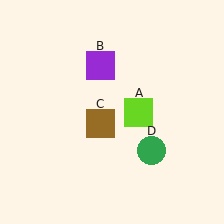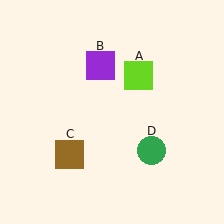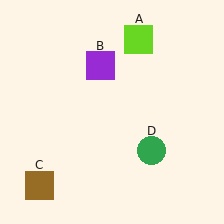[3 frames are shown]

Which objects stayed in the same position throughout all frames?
Purple square (object B) and green circle (object D) remained stationary.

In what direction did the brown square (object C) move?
The brown square (object C) moved down and to the left.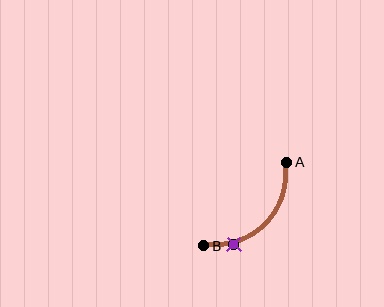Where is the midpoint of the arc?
The arc midpoint is the point on the curve farthest from the straight line joining A and B. It sits below and to the right of that line.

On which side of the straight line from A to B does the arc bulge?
The arc bulges below and to the right of the straight line connecting A and B.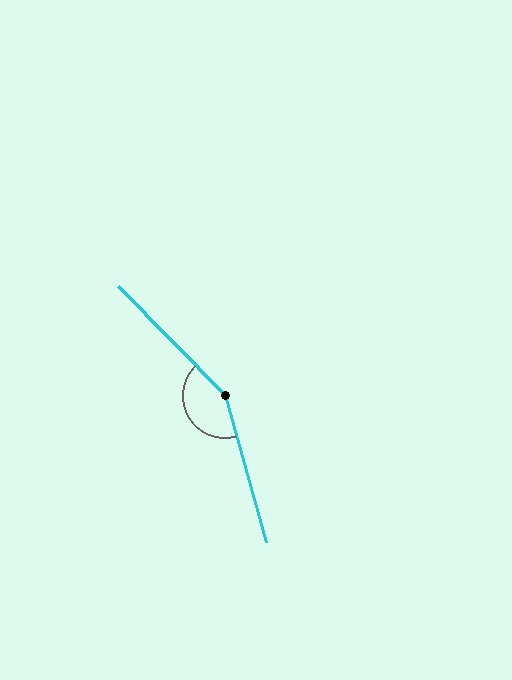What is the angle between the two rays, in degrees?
Approximately 151 degrees.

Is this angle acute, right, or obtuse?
It is obtuse.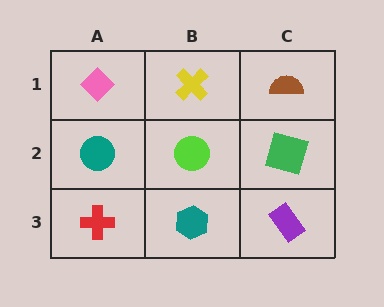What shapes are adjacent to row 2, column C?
A brown semicircle (row 1, column C), a purple rectangle (row 3, column C), a lime circle (row 2, column B).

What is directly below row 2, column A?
A red cross.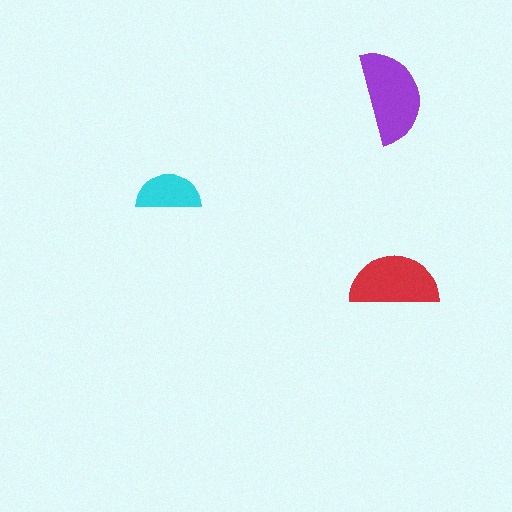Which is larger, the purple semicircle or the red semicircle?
The purple one.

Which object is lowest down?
The red semicircle is bottommost.